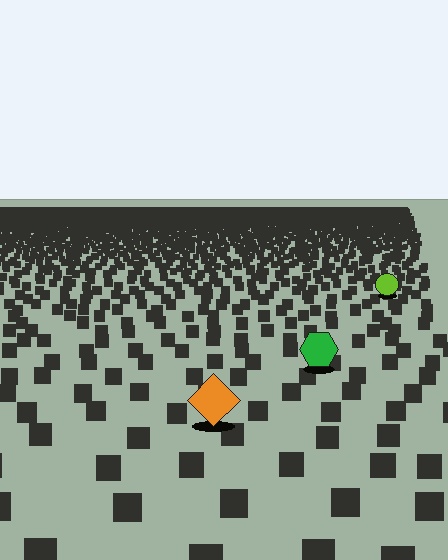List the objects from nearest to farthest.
From nearest to farthest: the orange diamond, the green hexagon, the lime circle.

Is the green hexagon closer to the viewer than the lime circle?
Yes. The green hexagon is closer — you can tell from the texture gradient: the ground texture is coarser near it.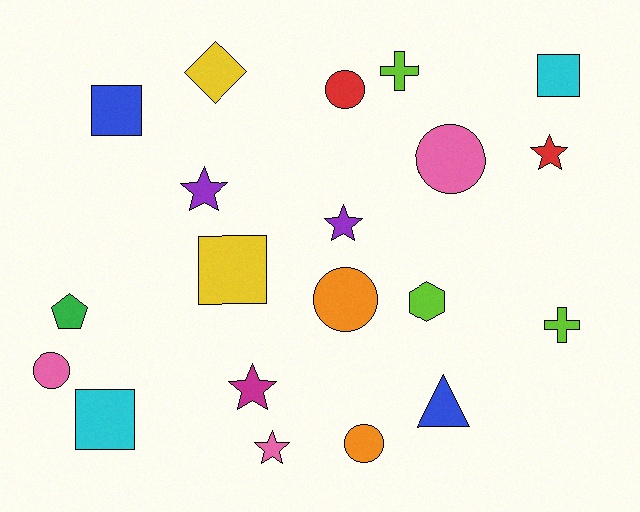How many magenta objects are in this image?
There is 1 magenta object.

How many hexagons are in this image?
There is 1 hexagon.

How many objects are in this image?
There are 20 objects.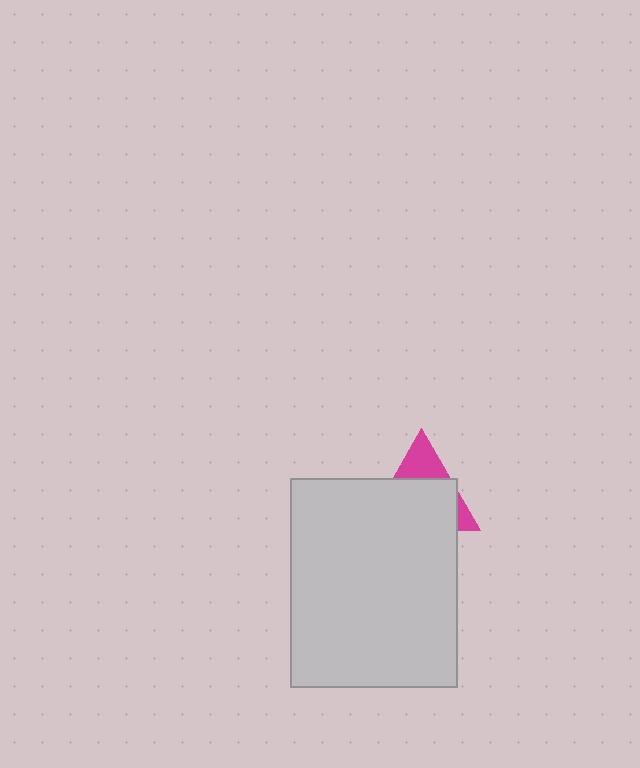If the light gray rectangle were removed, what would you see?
You would see the complete magenta triangle.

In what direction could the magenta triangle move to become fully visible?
The magenta triangle could move up. That would shift it out from behind the light gray rectangle entirely.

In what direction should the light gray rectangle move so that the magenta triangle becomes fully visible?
The light gray rectangle should move down. That is the shortest direction to clear the overlap and leave the magenta triangle fully visible.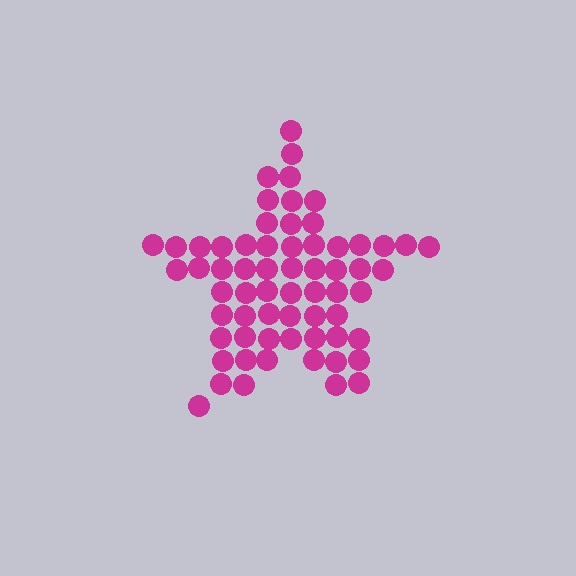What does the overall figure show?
The overall figure shows a star.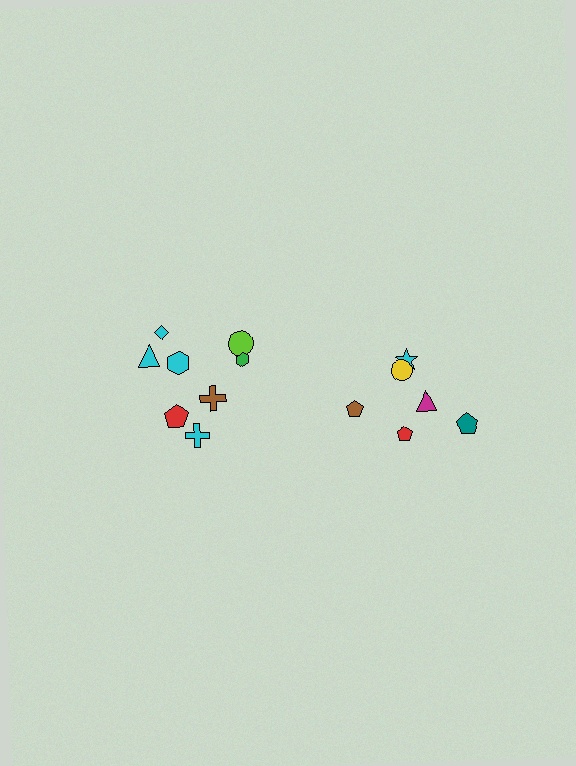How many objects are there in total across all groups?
There are 14 objects.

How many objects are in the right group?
There are 6 objects.